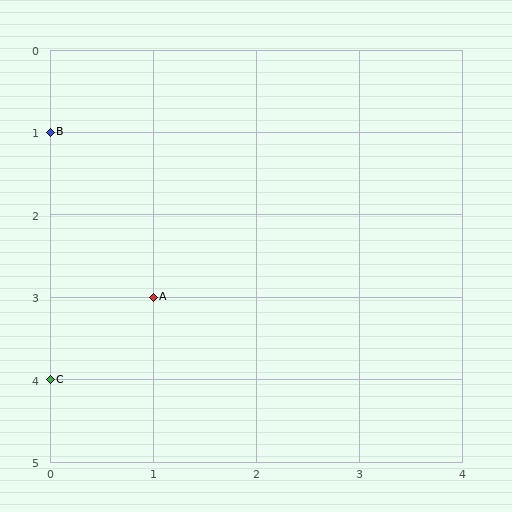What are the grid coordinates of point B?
Point B is at grid coordinates (0, 1).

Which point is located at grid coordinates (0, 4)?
Point C is at (0, 4).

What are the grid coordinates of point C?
Point C is at grid coordinates (0, 4).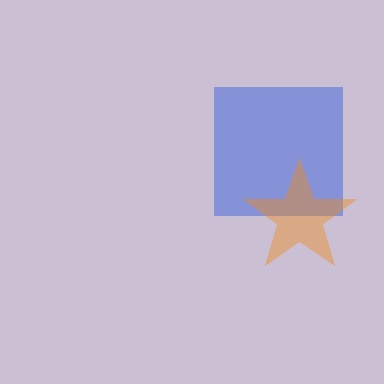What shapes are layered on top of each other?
The layered shapes are: a blue square, an orange star.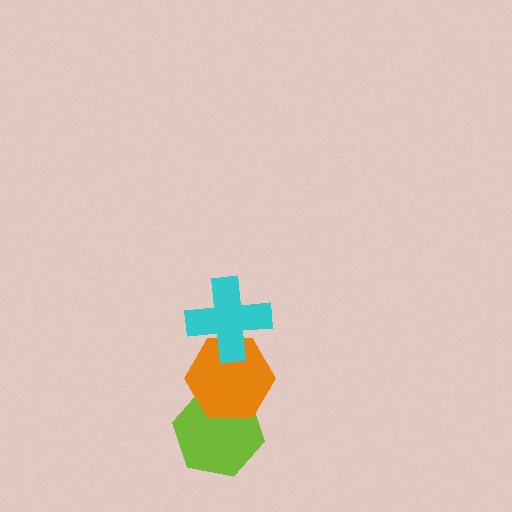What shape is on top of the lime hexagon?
The orange hexagon is on top of the lime hexagon.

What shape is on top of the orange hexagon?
The cyan cross is on top of the orange hexagon.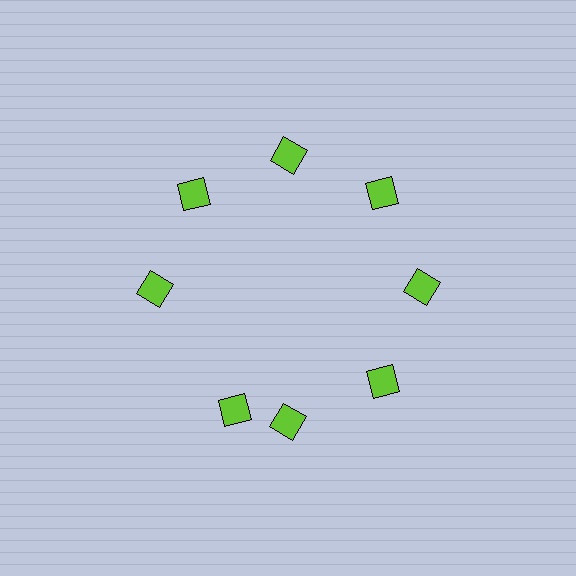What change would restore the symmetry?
The symmetry would be restored by rotating it back into even spacing with its neighbors so that all 8 diamonds sit at equal angles and equal distance from the center.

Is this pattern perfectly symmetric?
No. The 8 lime diamonds are arranged in a ring, but one element near the 8 o'clock position is rotated out of alignment along the ring, breaking the 8-fold rotational symmetry.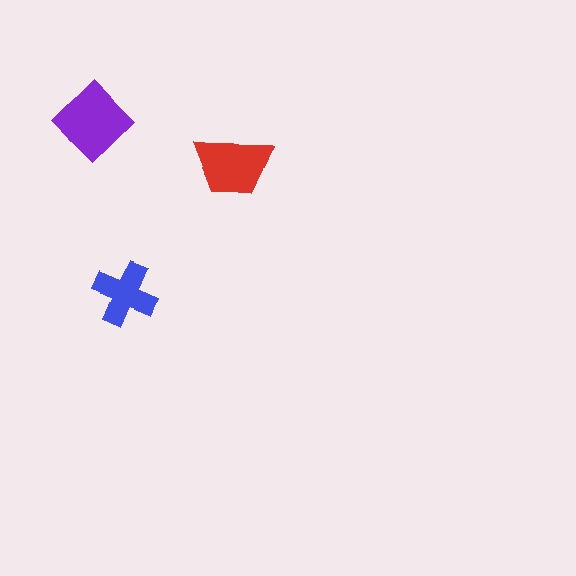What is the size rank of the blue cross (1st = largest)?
3rd.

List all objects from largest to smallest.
The purple diamond, the red trapezoid, the blue cross.